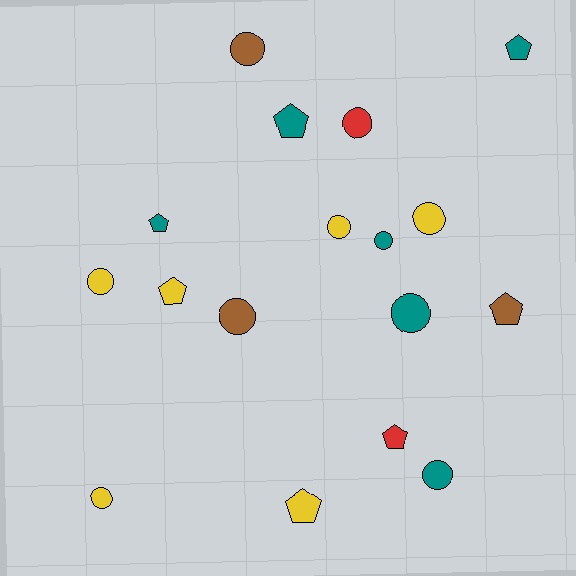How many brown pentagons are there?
There is 1 brown pentagon.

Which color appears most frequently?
Teal, with 6 objects.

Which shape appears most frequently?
Circle, with 10 objects.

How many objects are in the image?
There are 17 objects.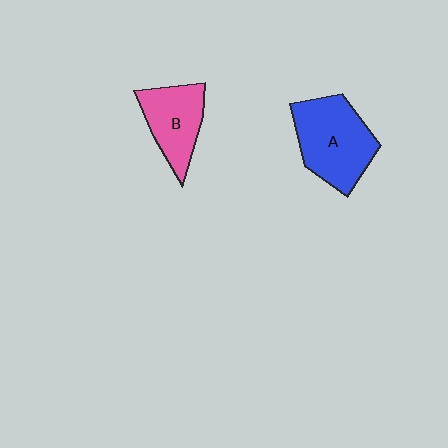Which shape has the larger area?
Shape A (blue).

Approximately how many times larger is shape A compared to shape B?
Approximately 1.4 times.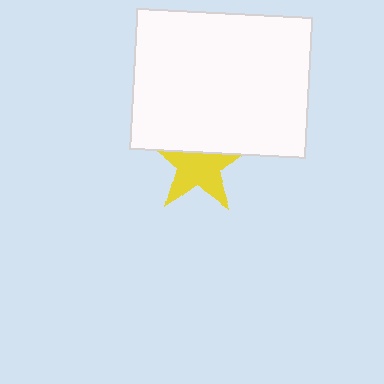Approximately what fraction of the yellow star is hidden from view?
Roughly 36% of the yellow star is hidden behind the white rectangle.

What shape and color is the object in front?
The object in front is a white rectangle.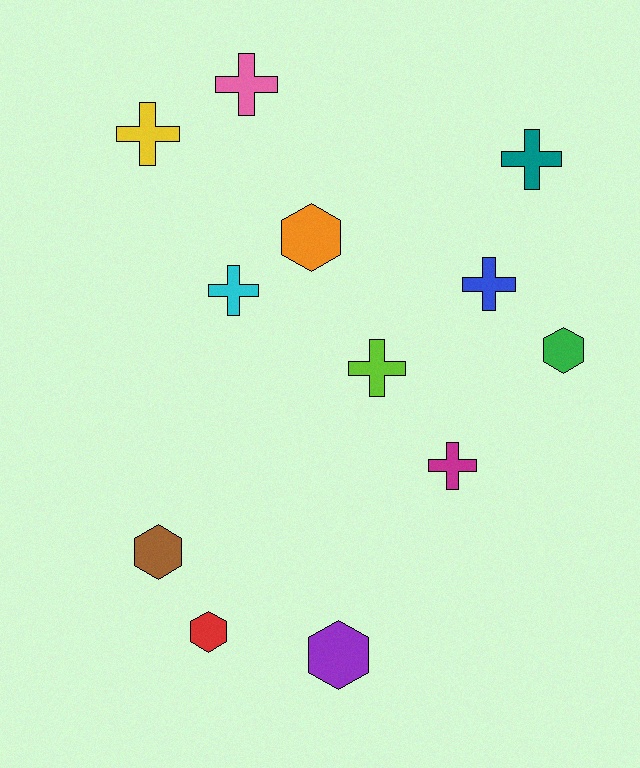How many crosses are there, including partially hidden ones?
There are 7 crosses.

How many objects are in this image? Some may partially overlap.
There are 12 objects.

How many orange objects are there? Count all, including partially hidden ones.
There is 1 orange object.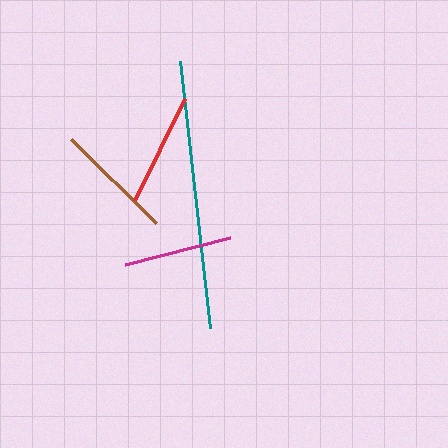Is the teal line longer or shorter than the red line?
The teal line is longer than the red line.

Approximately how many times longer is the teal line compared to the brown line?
The teal line is approximately 2.3 times the length of the brown line.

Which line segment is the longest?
The teal line is the longest at approximately 269 pixels.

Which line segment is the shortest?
The magenta line is the shortest at approximately 108 pixels.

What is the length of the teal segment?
The teal segment is approximately 269 pixels long.